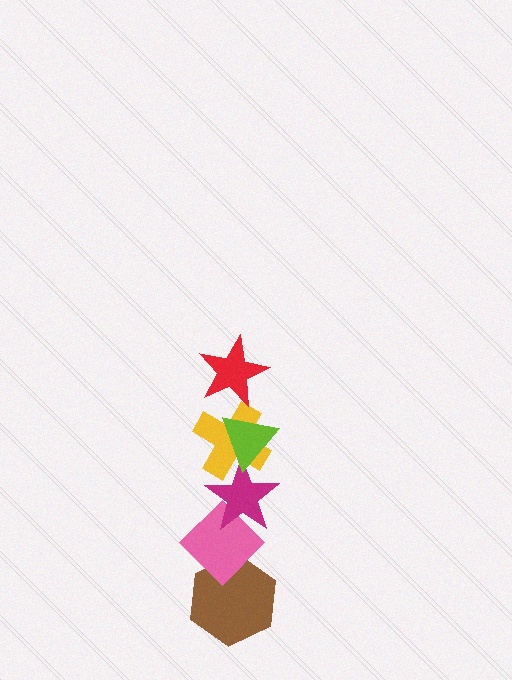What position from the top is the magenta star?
The magenta star is 4th from the top.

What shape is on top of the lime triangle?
The red star is on top of the lime triangle.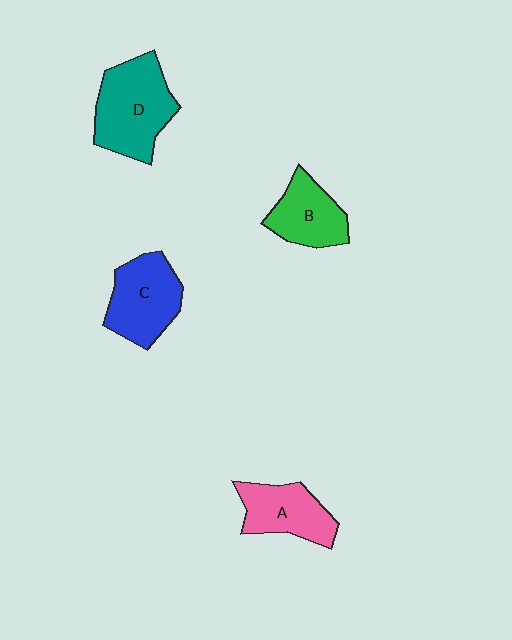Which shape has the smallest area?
Shape B (green).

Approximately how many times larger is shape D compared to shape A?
Approximately 1.4 times.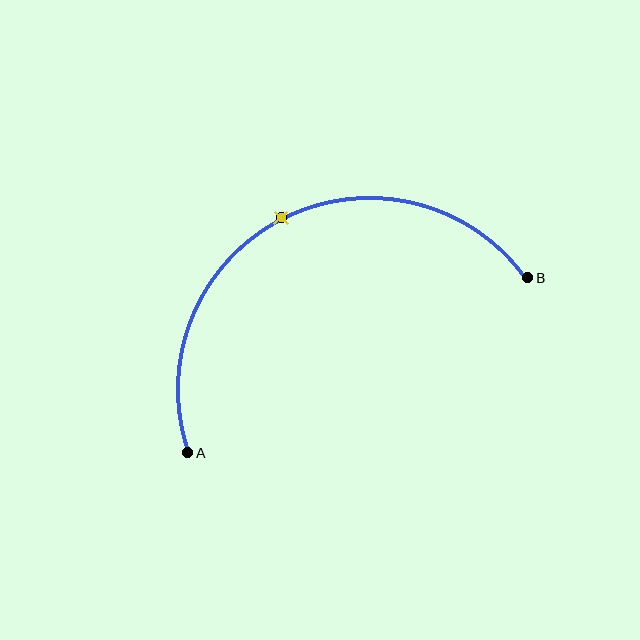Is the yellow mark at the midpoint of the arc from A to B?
Yes. The yellow mark lies on the arc at equal arc-length from both A and B — it is the arc midpoint.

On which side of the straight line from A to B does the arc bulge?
The arc bulges above the straight line connecting A and B.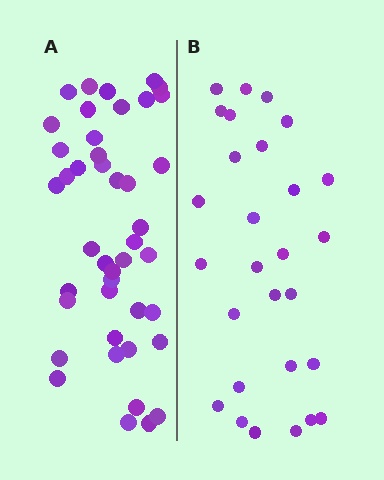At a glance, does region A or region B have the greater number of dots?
Region A (the left region) has more dots.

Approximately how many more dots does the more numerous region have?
Region A has approximately 15 more dots than region B.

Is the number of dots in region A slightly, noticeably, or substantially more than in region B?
Region A has substantially more. The ratio is roughly 1.5 to 1.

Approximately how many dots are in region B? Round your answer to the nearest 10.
About 30 dots. (The exact count is 28, which rounds to 30.)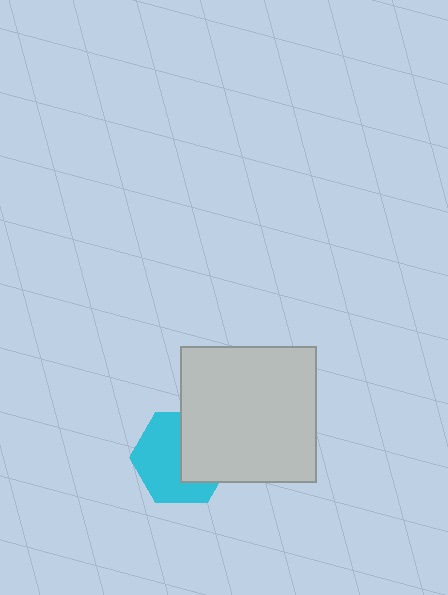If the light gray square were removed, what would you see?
You would see the complete cyan hexagon.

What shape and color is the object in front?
The object in front is a light gray square.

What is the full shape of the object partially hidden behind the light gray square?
The partially hidden object is a cyan hexagon.